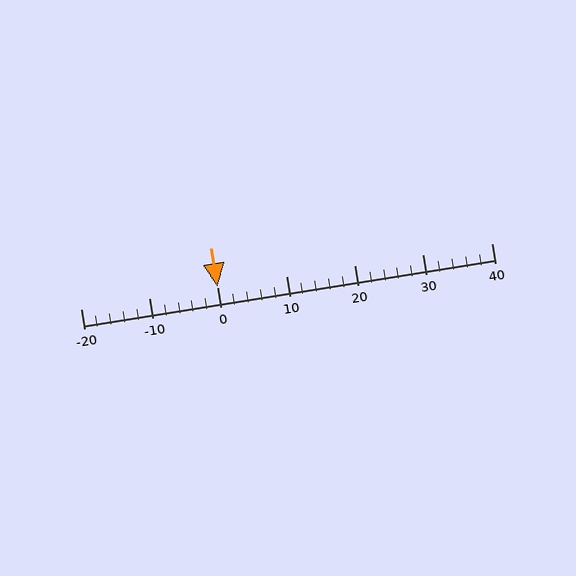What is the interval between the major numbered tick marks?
The major tick marks are spaced 10 units apart.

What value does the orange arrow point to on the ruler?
The orange arrow points to approximately 0.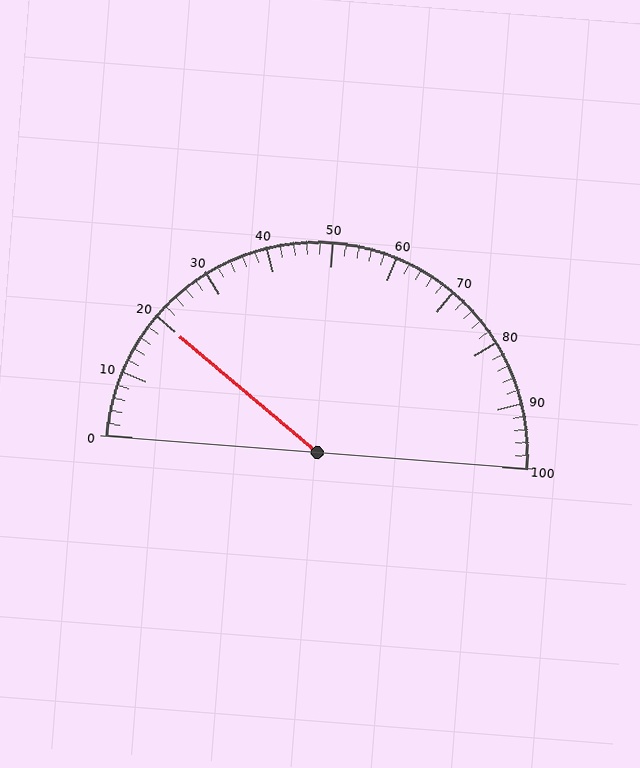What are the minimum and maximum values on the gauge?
The gauge ranges from 0 to 100.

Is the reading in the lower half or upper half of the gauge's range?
The reading is in the lower half of the range (0 to 100).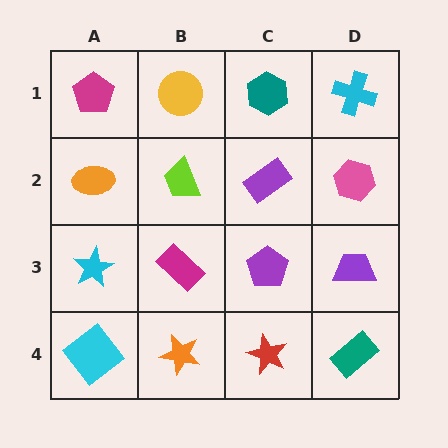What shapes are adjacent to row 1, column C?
A purple rectangle (row 2, column C), a yellow circle (row 1, column B), a cyan cross (row 1, column D).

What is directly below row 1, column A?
An orange ellipse.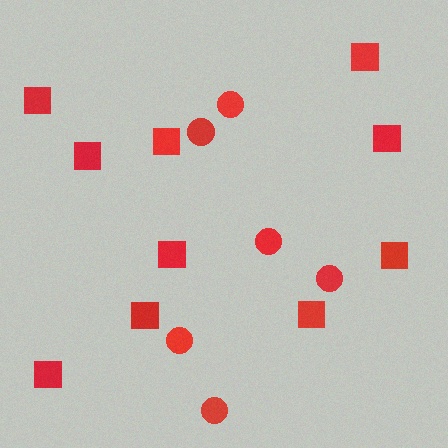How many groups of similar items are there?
There are 2 groups: one group of squares (10) and one group of circles (6).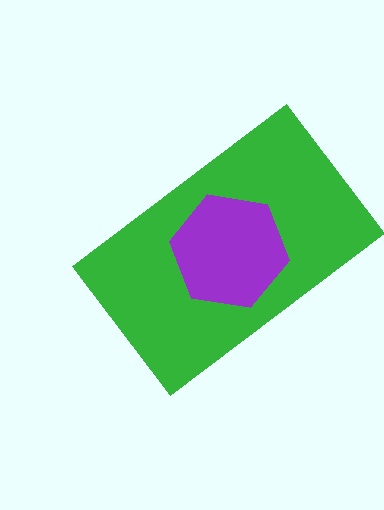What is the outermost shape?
The green rectangle.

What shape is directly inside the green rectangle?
The purple hexagon.